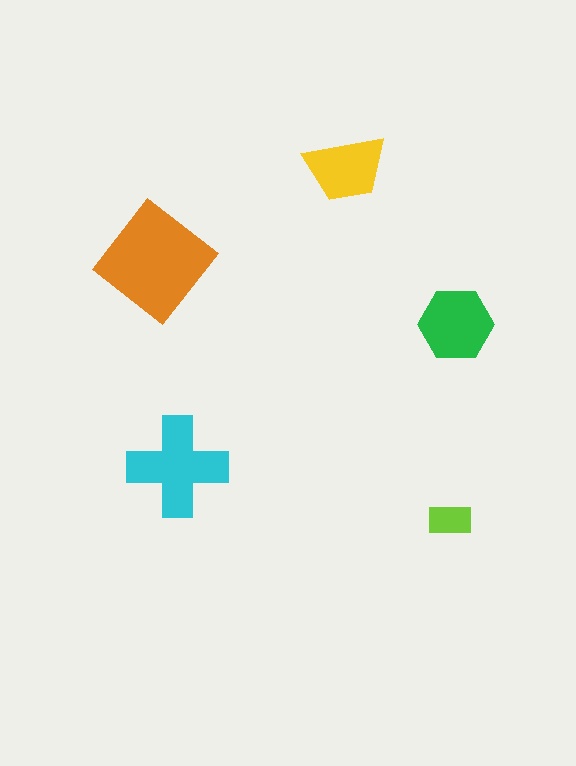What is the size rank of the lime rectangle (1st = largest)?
5th.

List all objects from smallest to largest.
The lime rectangle, the yellow trapezoid, the green hexagon, the cyan cross, the orange diamond.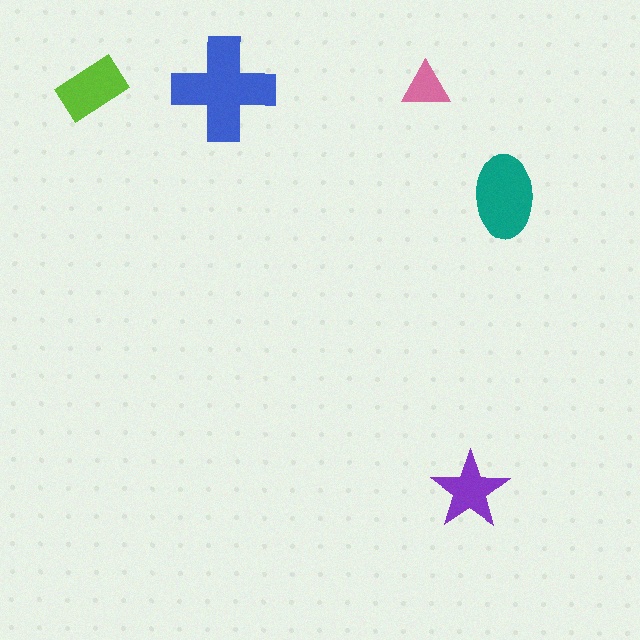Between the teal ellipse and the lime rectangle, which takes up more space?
The teal ellipse.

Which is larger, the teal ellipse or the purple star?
The teal ellipse.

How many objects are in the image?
There are 5 objects in the image.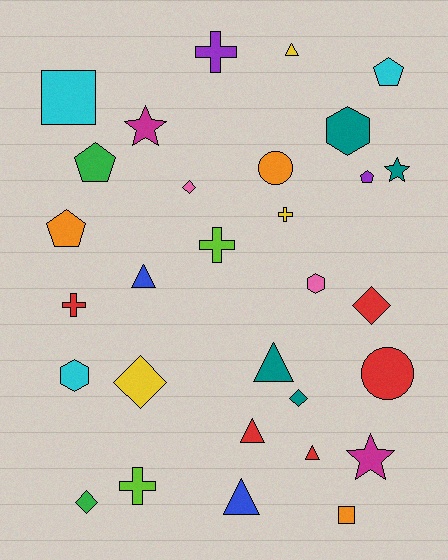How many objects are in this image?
There are 30 objects.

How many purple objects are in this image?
There are 2 purple objects.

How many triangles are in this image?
There are 6 triangles.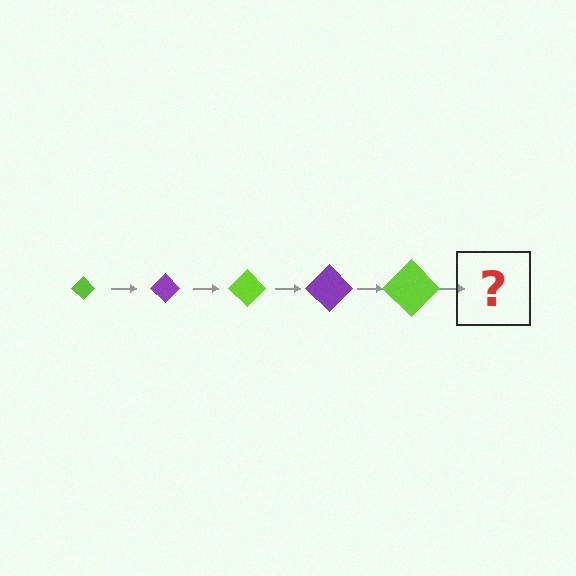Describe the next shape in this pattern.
It should be a purple diamond, larger than the previous one.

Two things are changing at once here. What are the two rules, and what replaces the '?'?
The two rules are that the diamond grows larger each step and the color cycles through lime and purple. The '?' should be a purple diamond, larger than the previous one.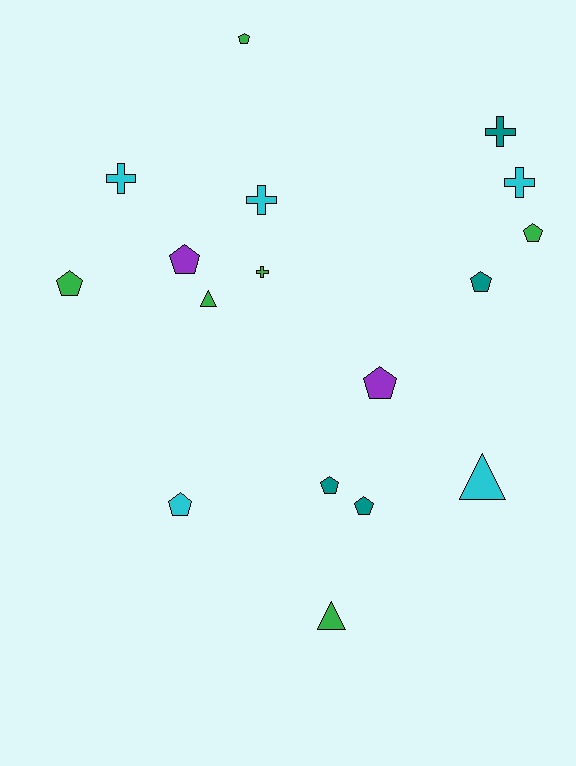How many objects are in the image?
There are 17 objects.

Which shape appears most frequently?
Pentagon, with 9 objects.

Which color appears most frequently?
Green, with 6 objects.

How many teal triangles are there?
There are no teal triangles.